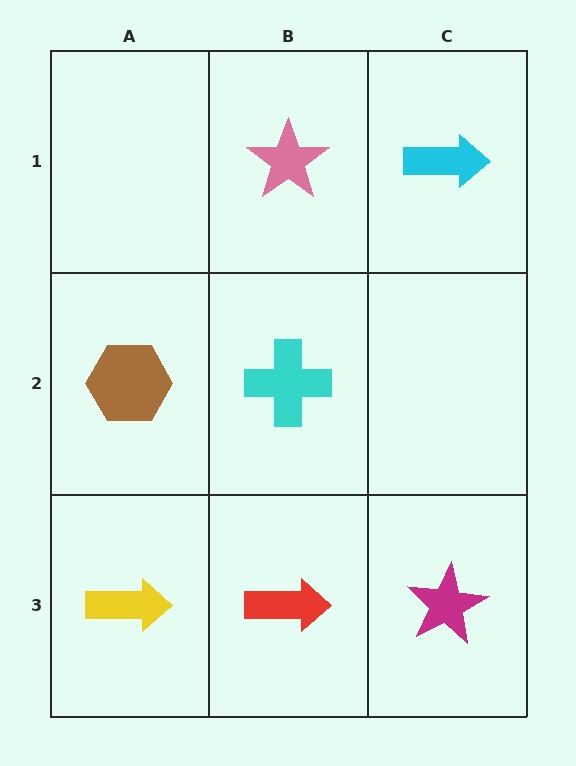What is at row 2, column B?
A cyan cross.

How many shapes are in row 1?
2 shapes.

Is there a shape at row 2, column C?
No, that cell is empty.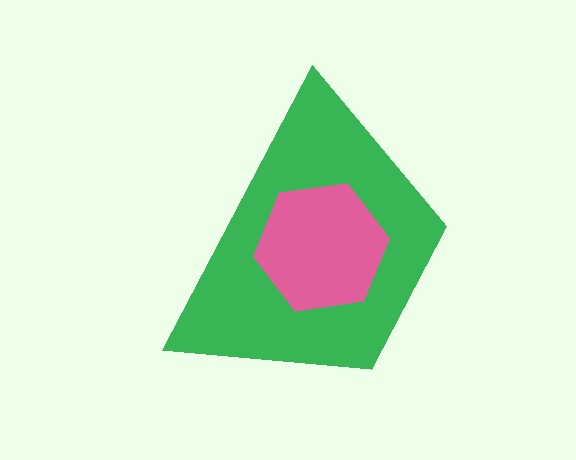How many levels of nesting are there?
2.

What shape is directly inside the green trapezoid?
The pink hexagon.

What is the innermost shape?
The pink hexagon.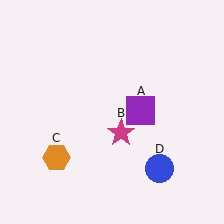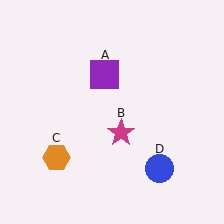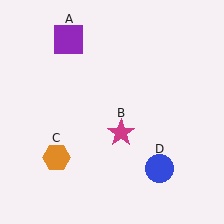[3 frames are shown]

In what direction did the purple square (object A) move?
The purple square (object A) moved up and to the left.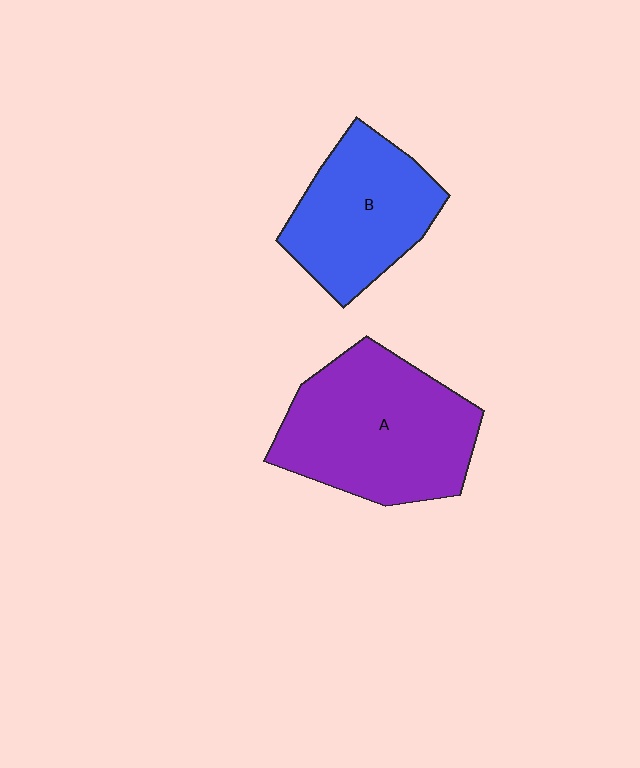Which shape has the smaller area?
Shape B (blue).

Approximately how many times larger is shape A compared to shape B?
Approximately 1.4 times.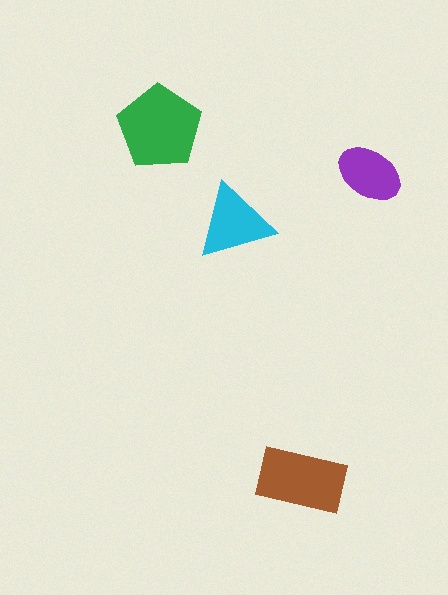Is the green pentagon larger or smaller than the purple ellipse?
Larger.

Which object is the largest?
The green pentagon.